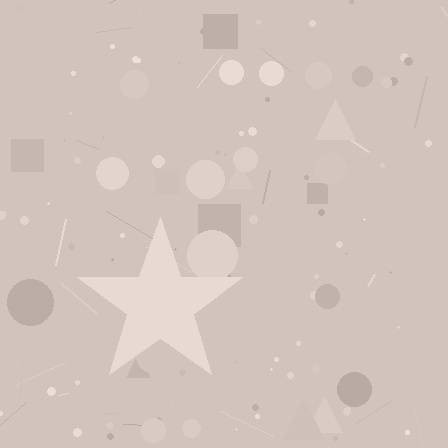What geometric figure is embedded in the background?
A star is embedded in the background.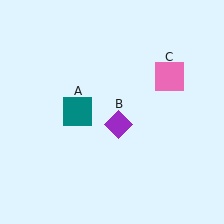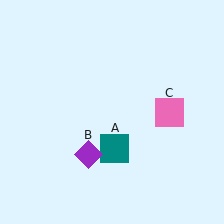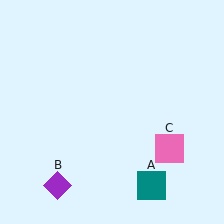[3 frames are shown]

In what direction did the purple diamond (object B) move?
The purple diamond (object B) moved down and to the left.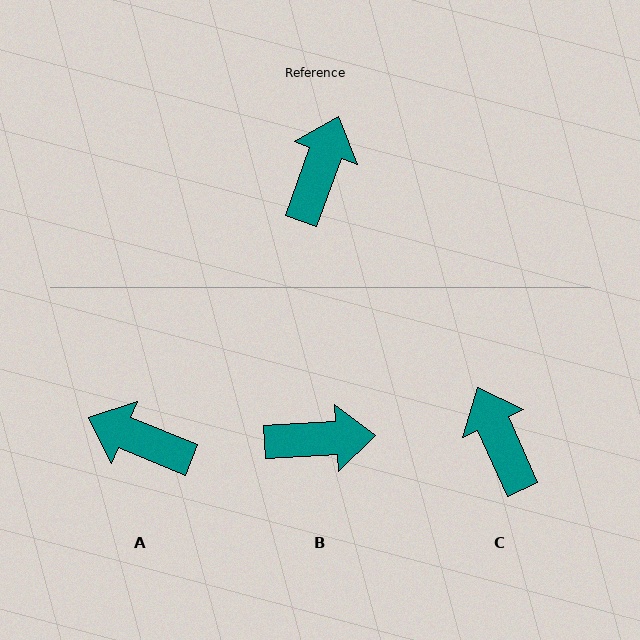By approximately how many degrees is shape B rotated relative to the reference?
Approximately 67 degrees clockwise.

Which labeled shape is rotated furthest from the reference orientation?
A, about 87 degrees away.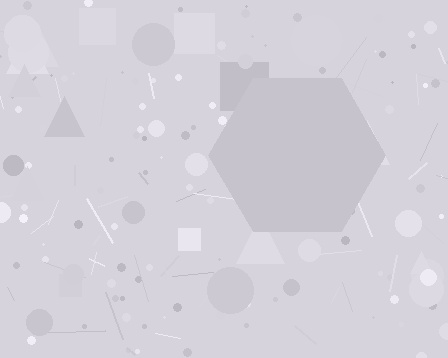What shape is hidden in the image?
A hexagon is hidden in the image.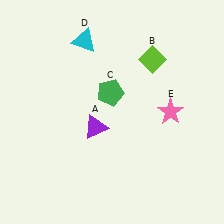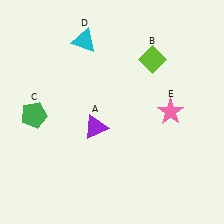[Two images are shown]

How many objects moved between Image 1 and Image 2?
1 object moved between the two images.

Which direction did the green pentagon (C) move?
The green pentagon (C) moved left.